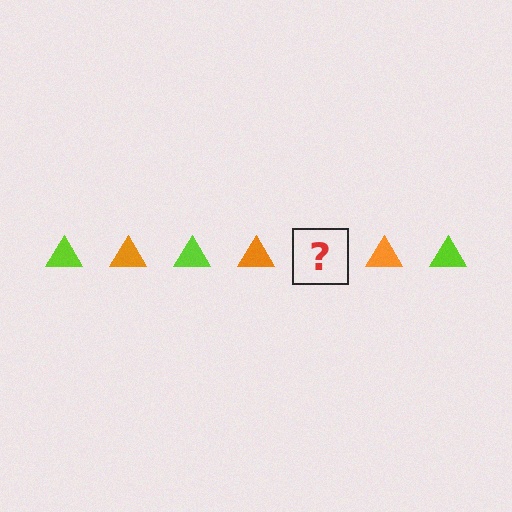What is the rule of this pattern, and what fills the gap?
The rule is that the pattern cycles through lime, orange triangles. The gap should be filled with a lime triangle.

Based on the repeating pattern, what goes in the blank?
The blank should be a lime triangle.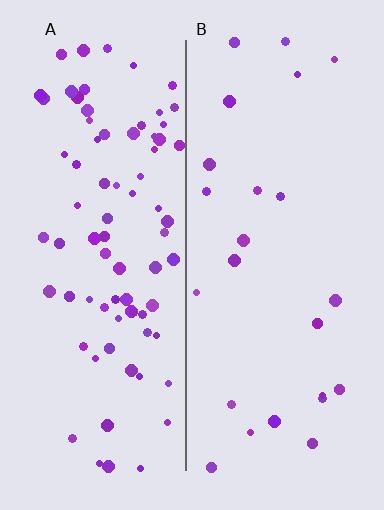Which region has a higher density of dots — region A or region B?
A (the left).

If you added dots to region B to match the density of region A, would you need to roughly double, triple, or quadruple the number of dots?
Approximately triple.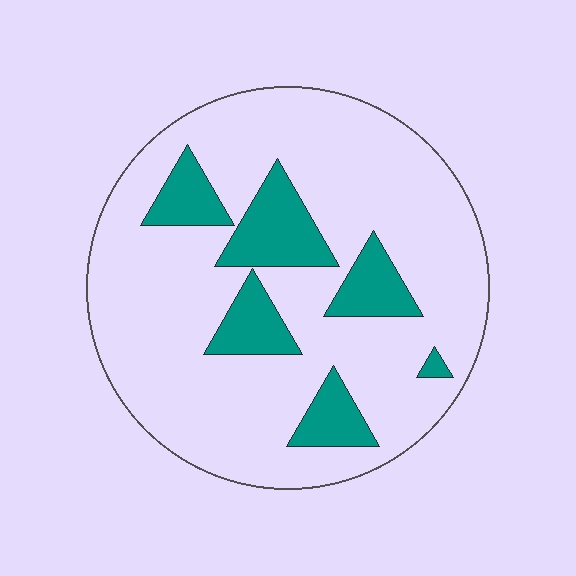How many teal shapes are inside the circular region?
6.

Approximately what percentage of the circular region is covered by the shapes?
Approximately 20%.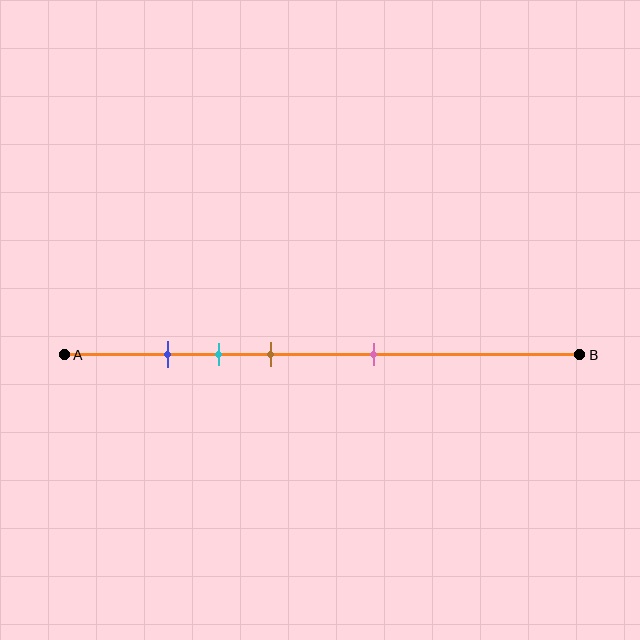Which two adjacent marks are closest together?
The blue and cyan marks are the closest adjacent pair.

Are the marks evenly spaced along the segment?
No, the marks are not evenly spaced.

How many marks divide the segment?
There are 4 marks dividing the segment.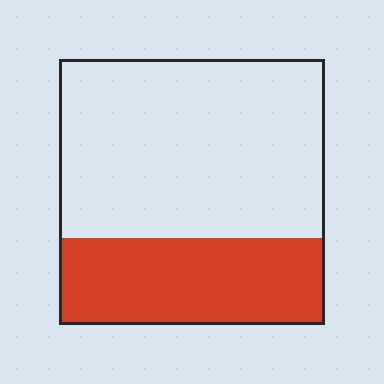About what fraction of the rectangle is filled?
About one third (1/3).